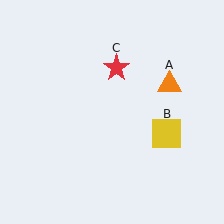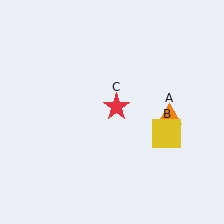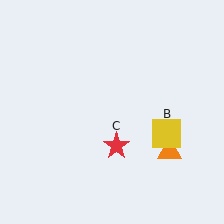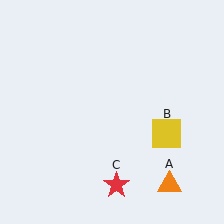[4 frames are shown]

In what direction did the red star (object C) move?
The red star (object C) moved down.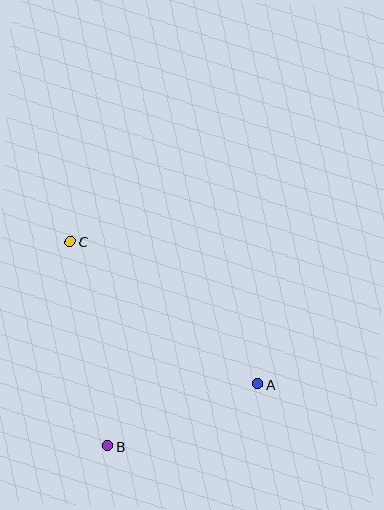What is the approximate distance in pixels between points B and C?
The distance between B and C is approximately 208 pixels.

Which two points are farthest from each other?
Points A and C are farthest from each other.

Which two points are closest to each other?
Points A and B are closest to each other.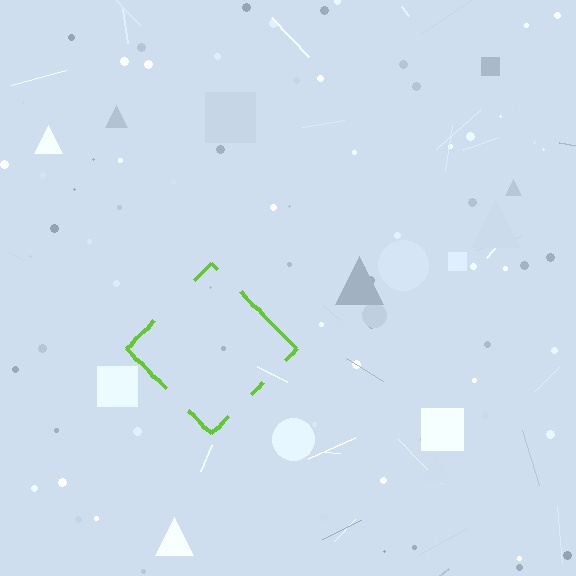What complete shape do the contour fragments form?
The contour fragments form a diamond.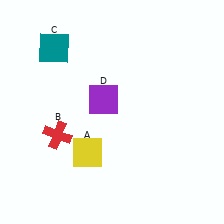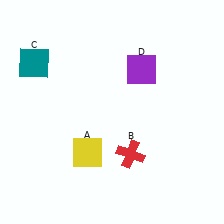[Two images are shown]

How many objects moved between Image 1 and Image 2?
3 objects moved between the two images.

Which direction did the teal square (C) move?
The teal square (C) moved left.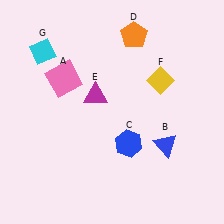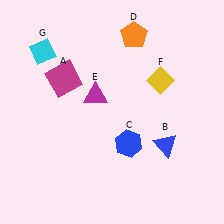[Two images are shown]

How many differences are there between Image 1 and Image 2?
There is 1 difference between the two images.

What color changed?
The square (A) changed from pink in Image 1 to magenta in Image 2.